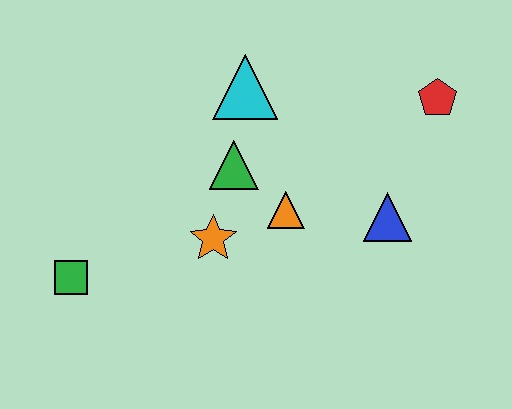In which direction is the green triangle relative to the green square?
The green triangle is to the right of the green square.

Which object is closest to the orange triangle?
The green triangle is closest to the orange triangle.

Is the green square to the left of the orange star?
Yes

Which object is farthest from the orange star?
The red pentagon is farthest from the orange star.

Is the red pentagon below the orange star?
No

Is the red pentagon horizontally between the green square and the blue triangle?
No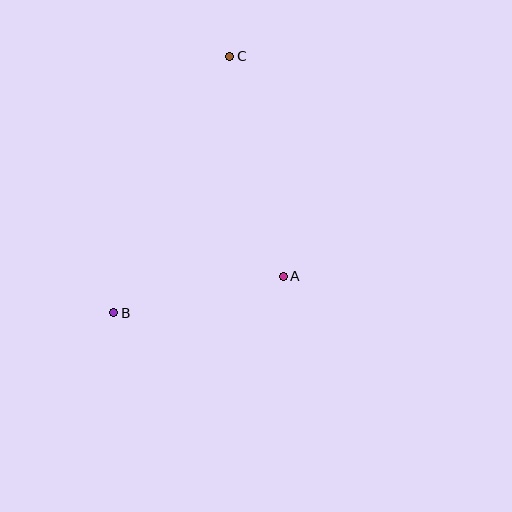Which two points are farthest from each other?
Points B and C are farthest from each other.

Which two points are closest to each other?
Points A and B are closest to each other.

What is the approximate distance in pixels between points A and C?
The distance between A and C is approximately 226 pixels.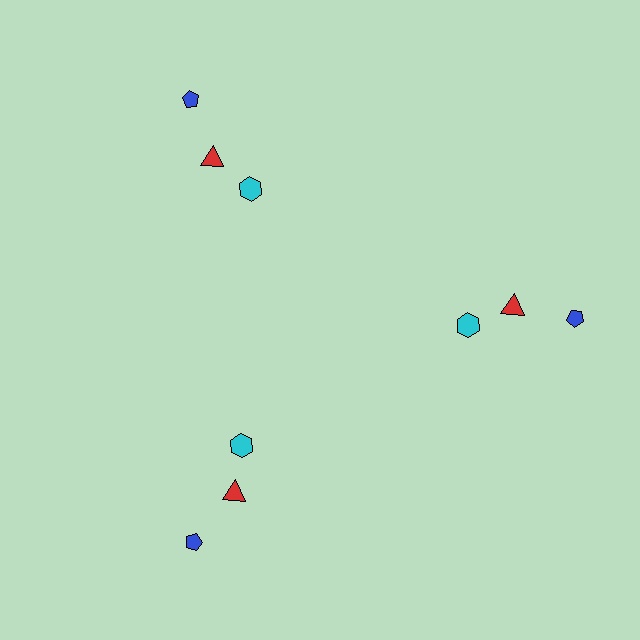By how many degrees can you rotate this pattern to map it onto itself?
The pattern maps onto itself every 120 degrees of rotation.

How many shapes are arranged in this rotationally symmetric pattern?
There are 9 shapes, arranged in 3 groups of 3.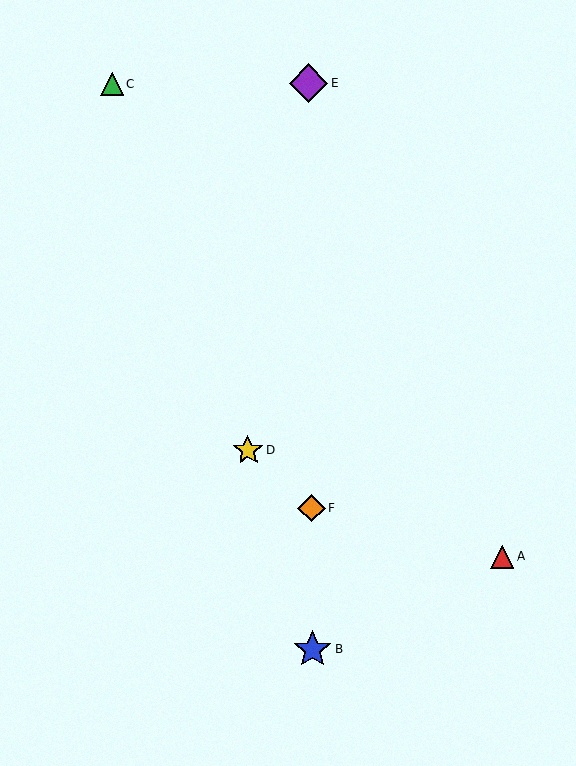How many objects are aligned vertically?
3 objects (B, E, F) are aligned vertically.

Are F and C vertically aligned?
No, F is at x≈311 and C is at x≈112.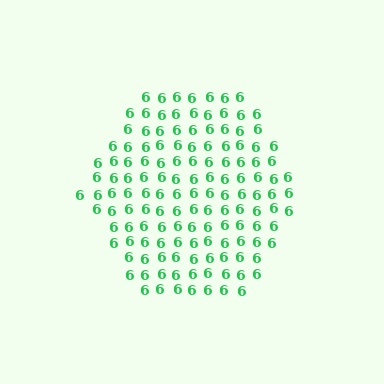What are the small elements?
The small elements are digit 6's.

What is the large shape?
The large shape is a hexagon.